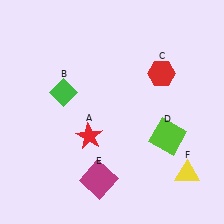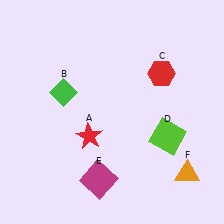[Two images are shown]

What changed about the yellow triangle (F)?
In Image 1, F is yellow. In Image 2, it changed to orange.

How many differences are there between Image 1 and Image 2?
There is 1 difference between the two images.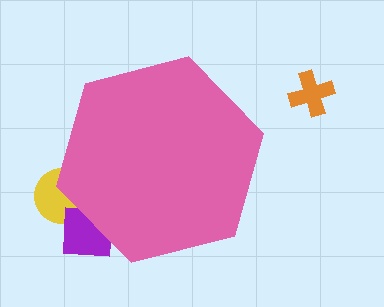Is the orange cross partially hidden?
No, the orange cross is fully visible.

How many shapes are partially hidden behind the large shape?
2 shapes are partially hidden.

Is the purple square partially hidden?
Yes, the purple square is partially hidden behind the pink hexagon.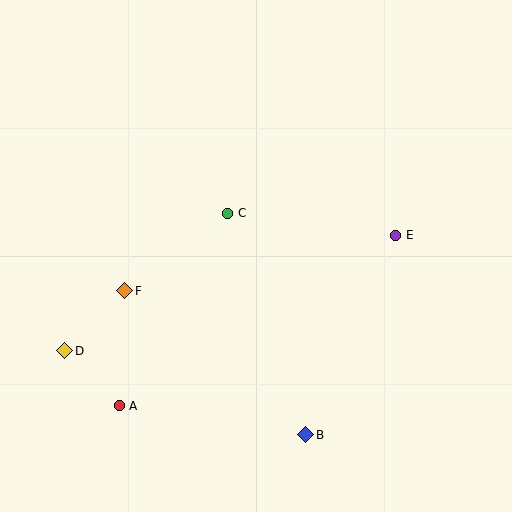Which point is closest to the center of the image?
Point C at (228, 213) is closest to the center.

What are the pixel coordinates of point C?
Point C is at (228, 213).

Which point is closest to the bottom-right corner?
Point B is closest to the bottom-right corner.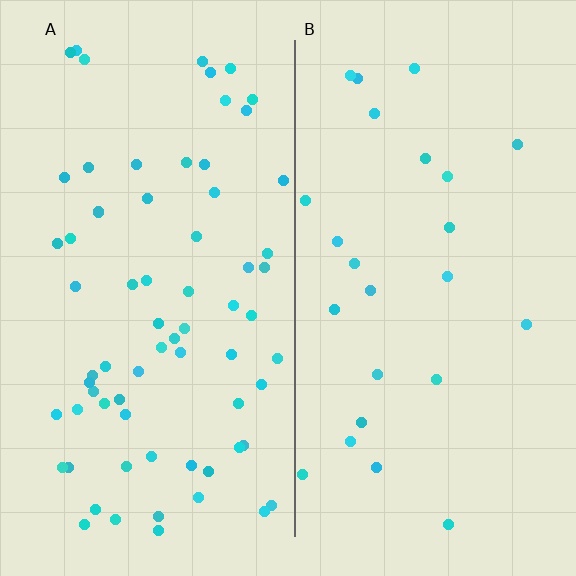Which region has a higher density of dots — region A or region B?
A (the left).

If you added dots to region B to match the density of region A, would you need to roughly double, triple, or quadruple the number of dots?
Approximately triple.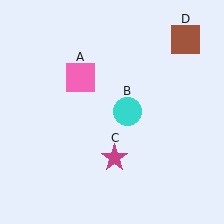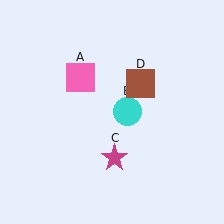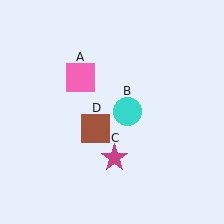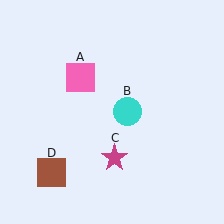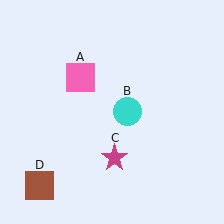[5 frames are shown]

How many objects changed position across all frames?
1 object changed position: brown square (object D).